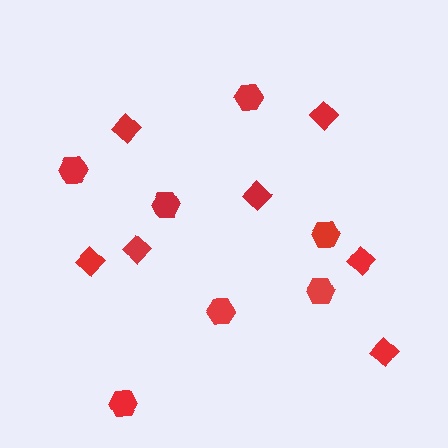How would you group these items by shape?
There are 2 groups: one group of diamonds (7) and one group of hexagons (7).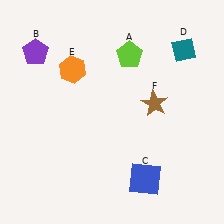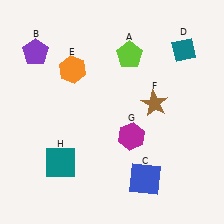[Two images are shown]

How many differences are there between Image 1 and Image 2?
There are 2 differences between the two images.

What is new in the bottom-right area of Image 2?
A magenta hexagon (G) was added in the bottom-right area of Image 2.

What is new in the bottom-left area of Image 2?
A teal square (H) was added in the bottom-left area of Image 2.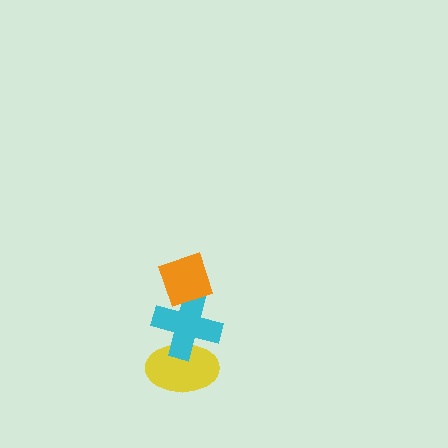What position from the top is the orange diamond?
The orange diamond is 1st from the top.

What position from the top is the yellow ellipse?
The yellow ellipse is 3rd from the top.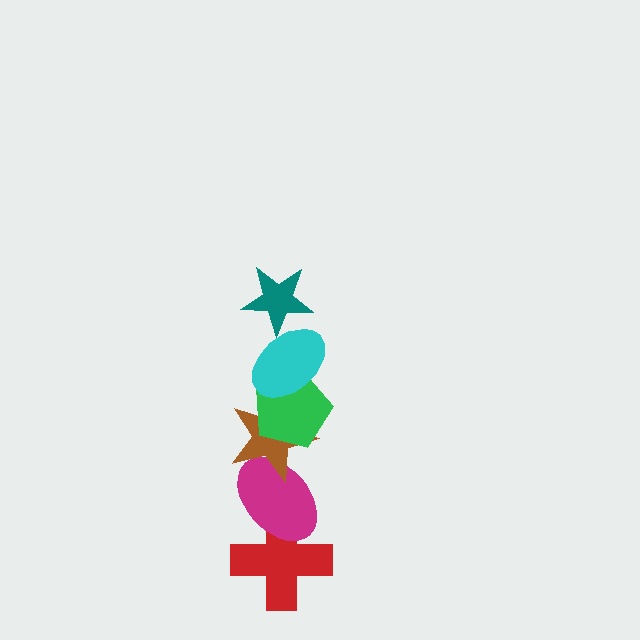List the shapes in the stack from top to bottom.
From top to bottom: the teal star, the cyan ellipse, the green pentagon, the brown star, the magenta ellipse, the red cross.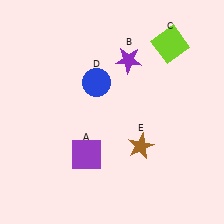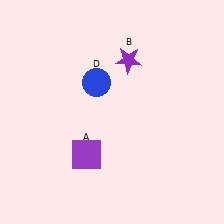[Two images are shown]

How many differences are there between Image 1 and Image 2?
There are 2 differences between the two images.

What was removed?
The brown star (E), the lime square (C) were removed in Image 2.